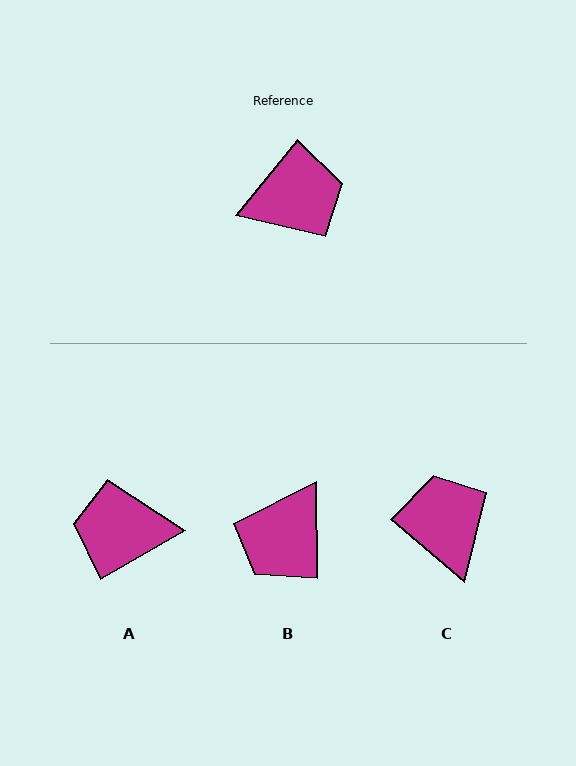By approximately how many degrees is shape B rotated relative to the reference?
Approximately 140 degrees clockwise.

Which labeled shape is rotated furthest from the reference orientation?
A, about 160 degrees away.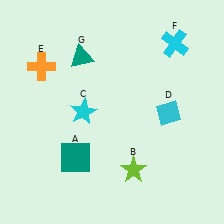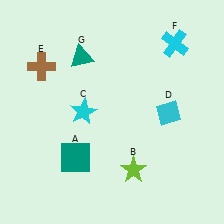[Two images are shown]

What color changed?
The cross (E) changed from orange in Image 1 to brown in Image 2.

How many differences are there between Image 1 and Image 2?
There is 1 difference between the two images.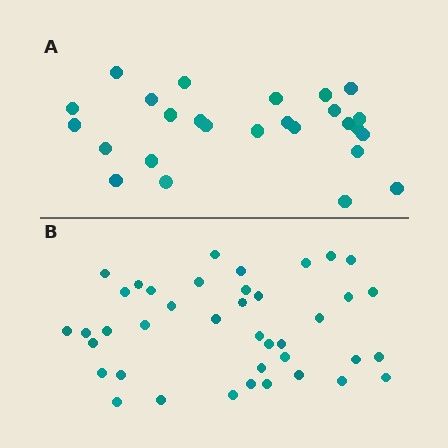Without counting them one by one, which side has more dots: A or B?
Region B (the bottom region) has more dots.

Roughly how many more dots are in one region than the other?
Region B has approximately 15 more dots than region A.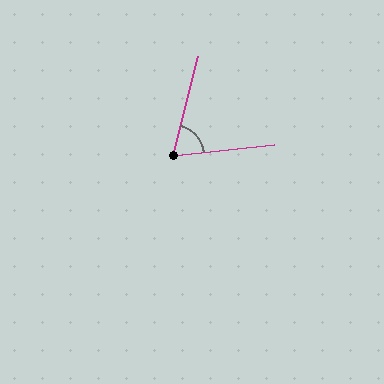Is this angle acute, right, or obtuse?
It is acute.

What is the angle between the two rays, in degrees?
Approximately 69 degrees.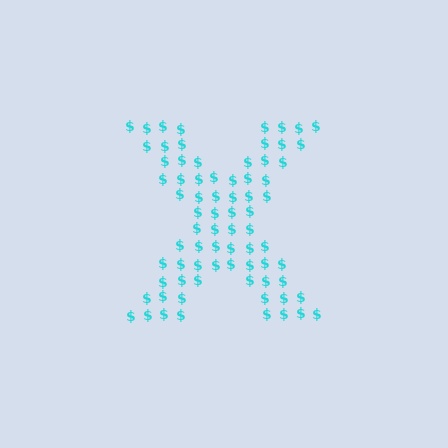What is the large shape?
The large shape is the letter X.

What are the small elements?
The small elements are dollar signs.